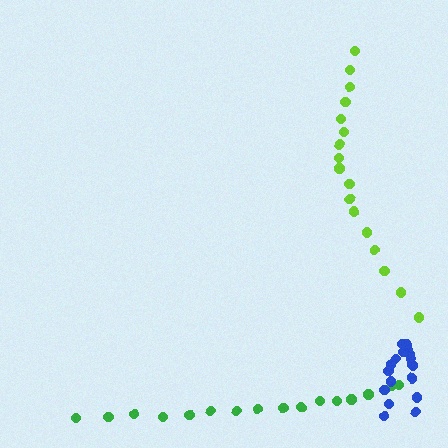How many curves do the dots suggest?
There are 3 distinct paths.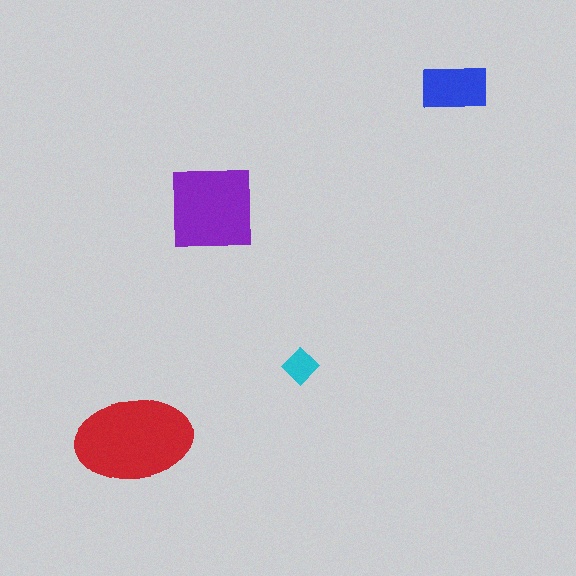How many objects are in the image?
There are 4 objects in the image.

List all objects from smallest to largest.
The cyan diamond, the blue rectangle, the purple square, the red ellipse.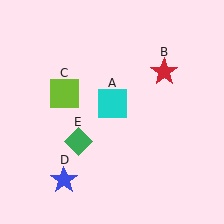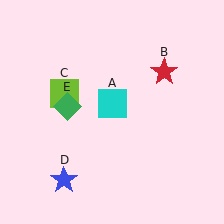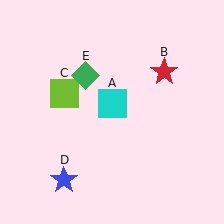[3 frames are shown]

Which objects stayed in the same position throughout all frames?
Cyan square (object A) and red star (object B) and lime square (object C) and blue star (object D) remained stationary.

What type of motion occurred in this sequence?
The green diamond (object E) rotated clockwise around the center of the scene.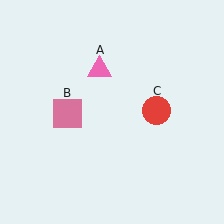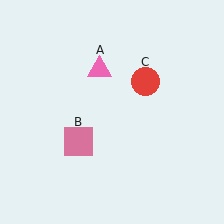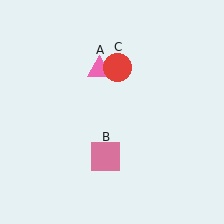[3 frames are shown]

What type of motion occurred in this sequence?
The pink square (object B), red circle (object C) rotated counterclockwise around the center of the scene.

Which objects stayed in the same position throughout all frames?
Pink triangle (object A) remained stationary.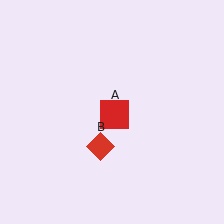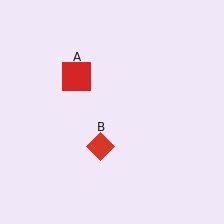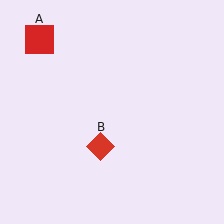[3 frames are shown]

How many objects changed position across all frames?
1 object changed position: red square (object A).